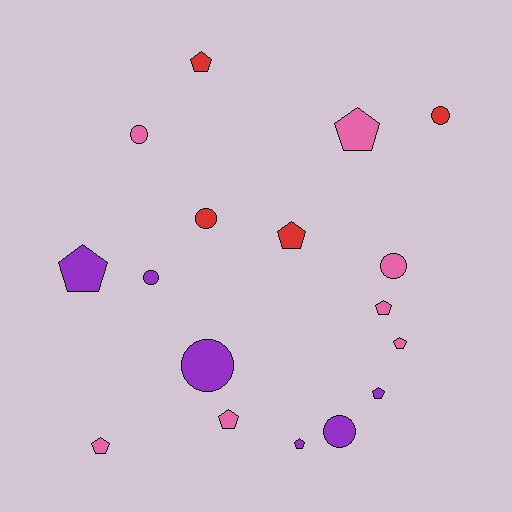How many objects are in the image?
There are 17 objects.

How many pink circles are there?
There are 2 pink circles.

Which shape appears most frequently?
Pentagon, with 10 objects.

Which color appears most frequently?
Pink, with 7 objects.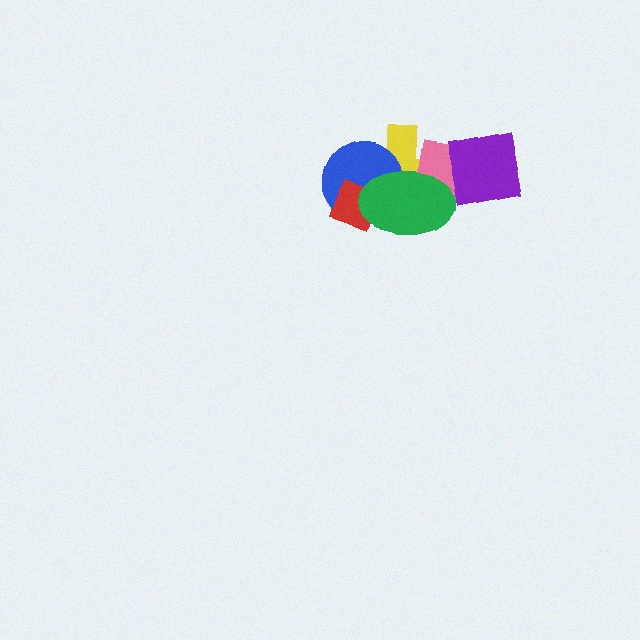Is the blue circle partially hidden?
Yes, it is partially covered by another shape.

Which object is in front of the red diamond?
The green ellipse is in front of the red diamond.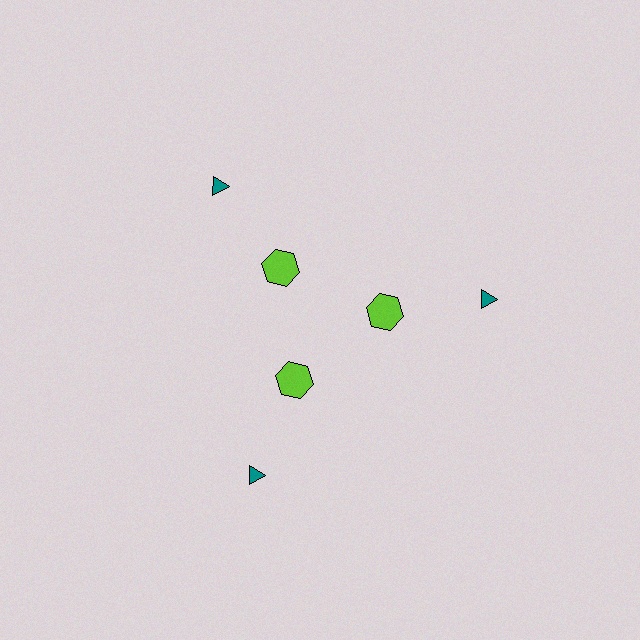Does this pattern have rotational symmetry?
Yes, this pattern has 3-fold rotational symmetry. It looks the same after rotating 120 degrees around the center.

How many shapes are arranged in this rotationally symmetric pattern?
There are 6 shapes, arranged in 3 groups of 2.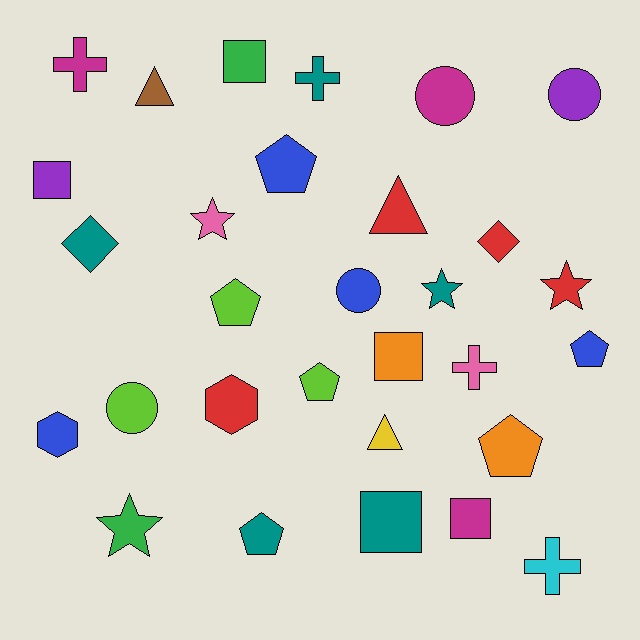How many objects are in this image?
There are 30 objects.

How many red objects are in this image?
There are 4 red objects.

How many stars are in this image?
There are 4 stars.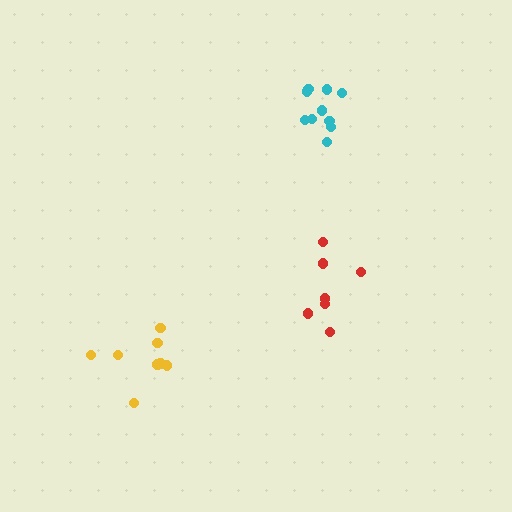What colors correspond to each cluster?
The clusters are colored: yellow, cyan, red.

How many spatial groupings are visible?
There are 3 spatial groupings.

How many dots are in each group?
Group 1: 8 dots, Group 2: 10 dots, Group 3: 7 dots (25 total).